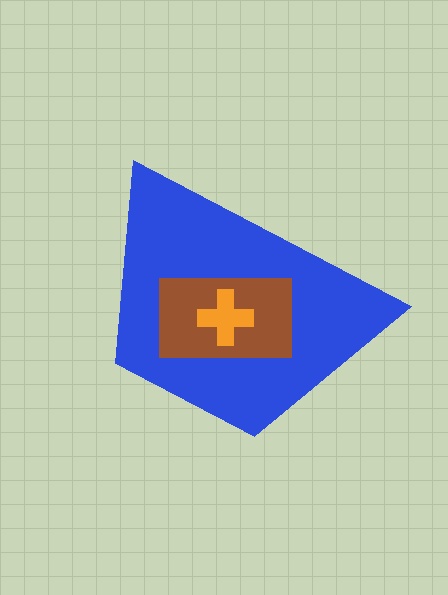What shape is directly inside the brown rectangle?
The orange cross.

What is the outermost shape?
The blue trapezoid.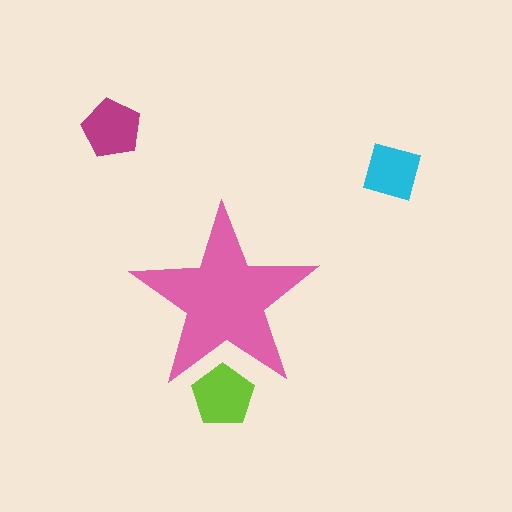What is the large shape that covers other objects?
A pink star.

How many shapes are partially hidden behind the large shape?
1 shape is partially hidden.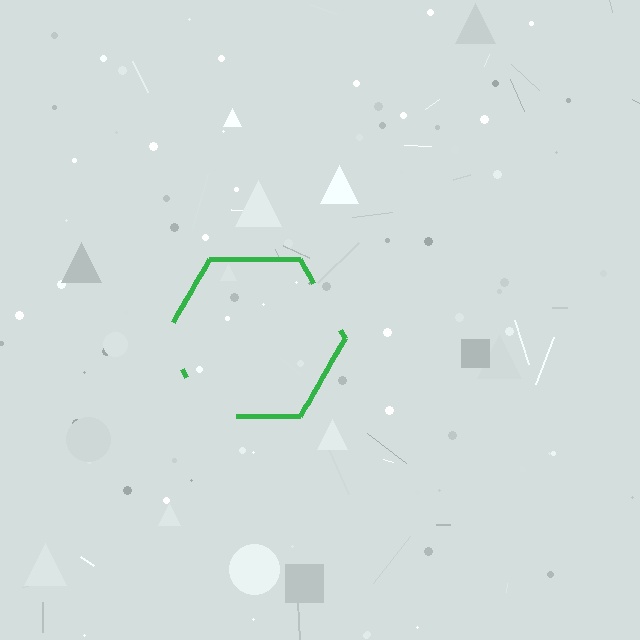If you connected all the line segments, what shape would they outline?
They would outline a hexagon.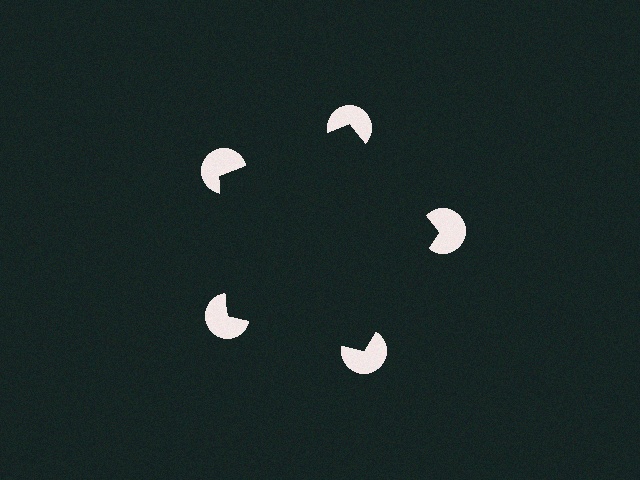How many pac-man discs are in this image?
There are 5 — one at each vertex of the illusory pentagon.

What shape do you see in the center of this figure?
An illusory pentagon — its edges are inferred from the aligned wedge cuts in the pac-man discs, not physically drawn.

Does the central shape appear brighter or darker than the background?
It typically appears slightly darker than the background, even though no actual brightness change is drawn.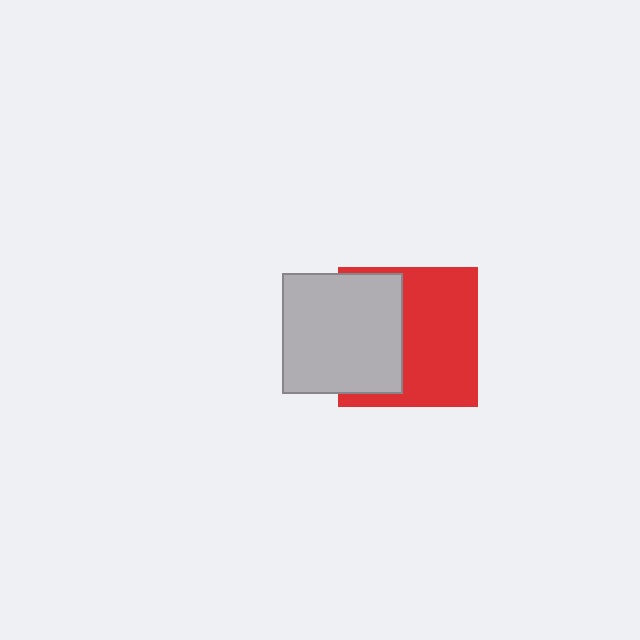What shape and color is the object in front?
The object in front is a light gray square.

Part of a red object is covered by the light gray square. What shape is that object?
It is a square.